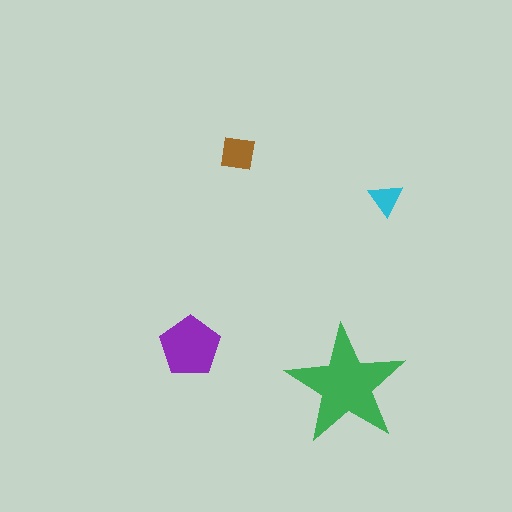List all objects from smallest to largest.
The cyan triangle, the brown square, the purple pentagon, the green star.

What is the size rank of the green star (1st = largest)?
1st.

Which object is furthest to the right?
The cyan triangle is rightmost.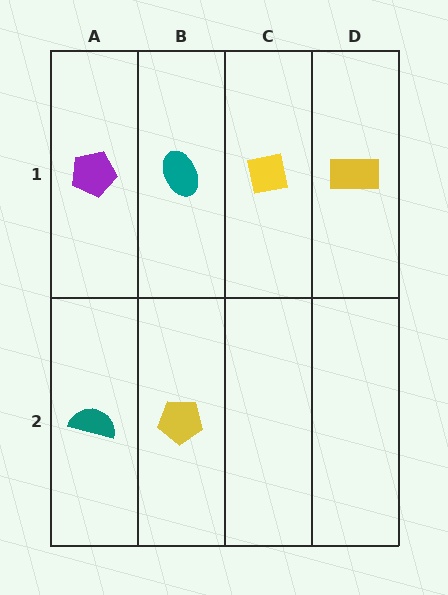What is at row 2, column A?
A teal semicircle.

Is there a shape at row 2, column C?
No, that cell is empty.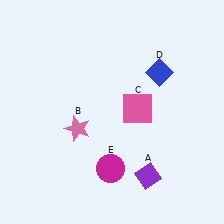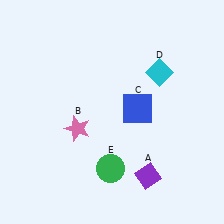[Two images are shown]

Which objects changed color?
C changed from pink to blue. D changed from blue to cyan. E changed from magenta to green.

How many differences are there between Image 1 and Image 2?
There are 3 differences between the two images.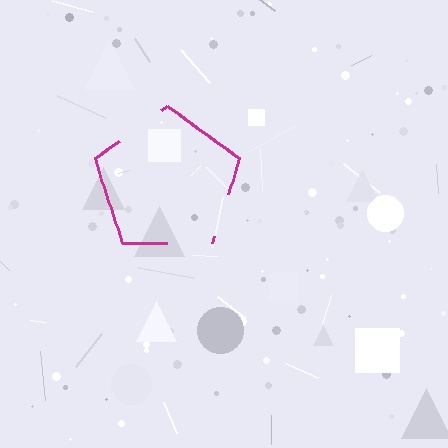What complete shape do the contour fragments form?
The contour fragments form a pentagon.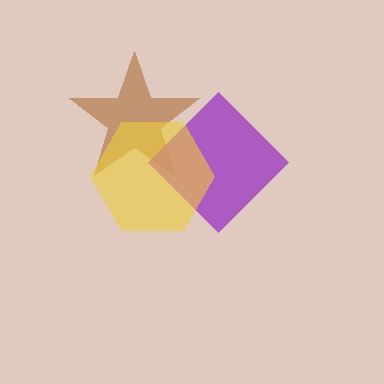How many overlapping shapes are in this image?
There are 3 overlapping shapes in the image.